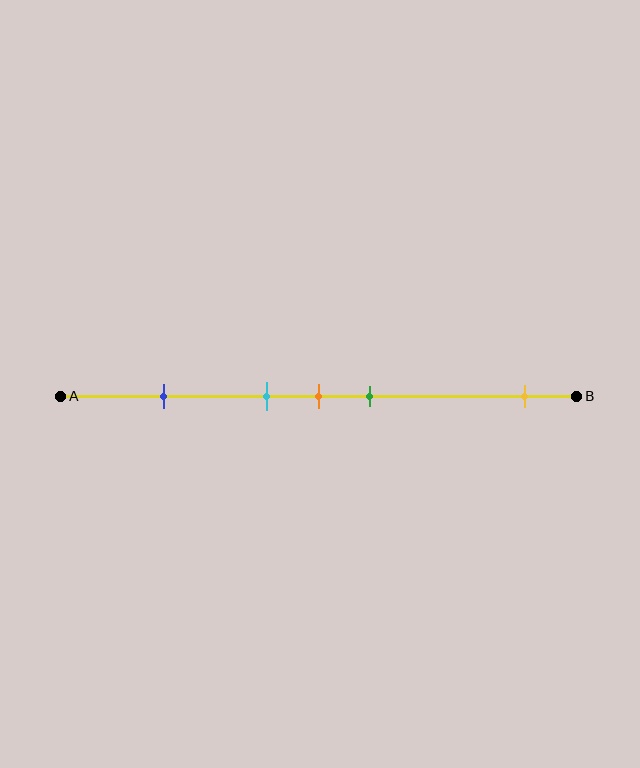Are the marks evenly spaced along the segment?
No, the marks are not evenly spaced.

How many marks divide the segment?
There are 5 marks dividing the segment.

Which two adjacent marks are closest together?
The cyan and orange marks are the closest adjacent pair.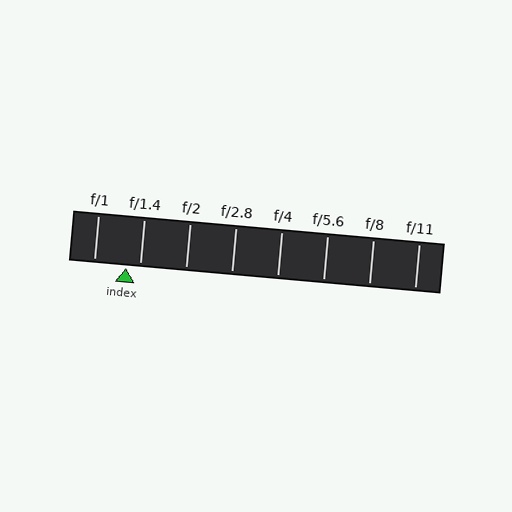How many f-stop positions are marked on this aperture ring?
There are 8 f-stop positions marked.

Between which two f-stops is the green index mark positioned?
The index mark is between f/1 and f/1.4.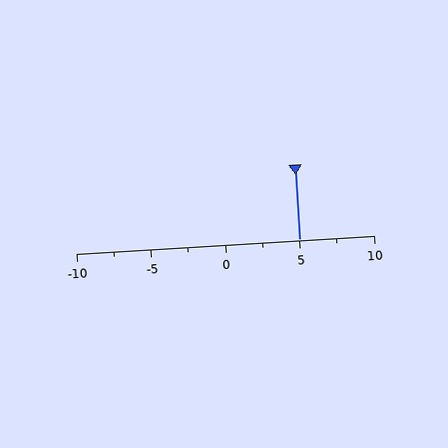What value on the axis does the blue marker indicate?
The marker indicates approximately 5.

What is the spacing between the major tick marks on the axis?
The major ticks are spaced 5 apart.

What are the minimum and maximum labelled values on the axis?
The axis runs from -10 to 10.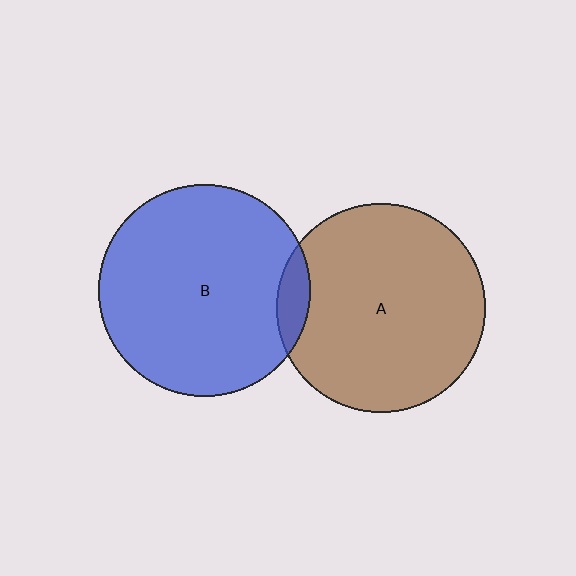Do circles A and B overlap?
Yes.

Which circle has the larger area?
Circle B (blue).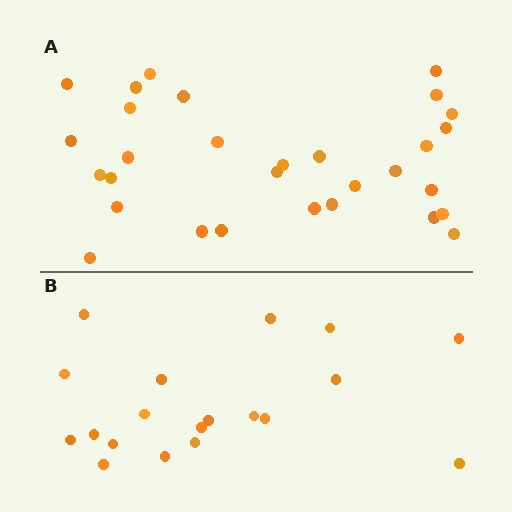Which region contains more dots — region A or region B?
Region A (the top region) has more dots.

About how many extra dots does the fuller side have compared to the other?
Region A has roughly 12 or so more dots than region B.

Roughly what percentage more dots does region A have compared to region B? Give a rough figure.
About 60% more.